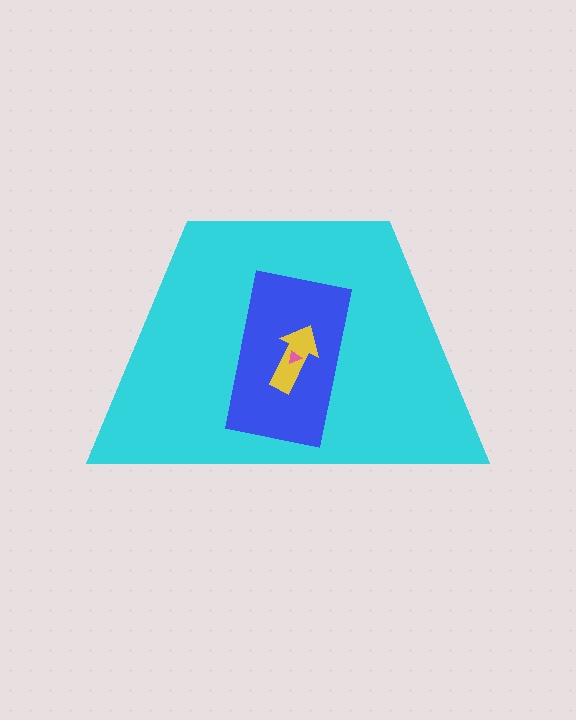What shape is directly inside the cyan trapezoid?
The blue rectangle.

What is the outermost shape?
The cyan trapezoid.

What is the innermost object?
The pink triangle.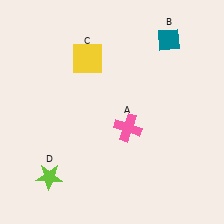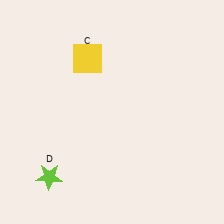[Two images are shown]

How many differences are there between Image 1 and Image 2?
There are 2 differences between the two images.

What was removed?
The teal diamond (B), the pink cross (A) were removed in Image 2.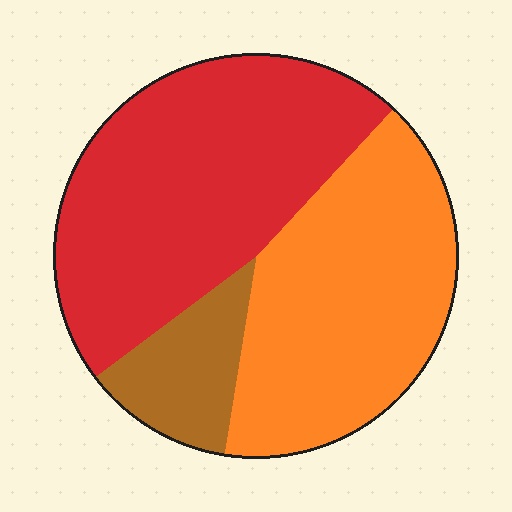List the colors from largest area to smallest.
From largest to smallest: red, orange, brown.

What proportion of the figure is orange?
Orange takes up between a quarter and a half of the figure.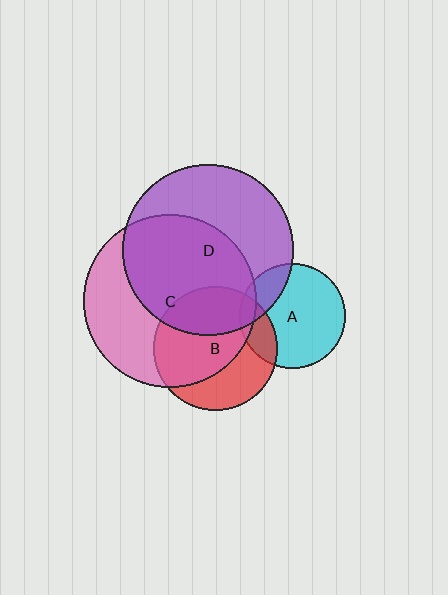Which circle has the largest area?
Circle C (pink).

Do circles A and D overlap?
Yes.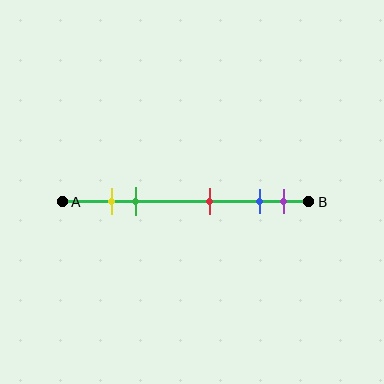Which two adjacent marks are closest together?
The yellow and green marks are the closest adjacent pair.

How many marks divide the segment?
There are 5 marks dividing the segment.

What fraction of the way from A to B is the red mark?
The red mark is approximately 60% (0.6) of the way from A to B.